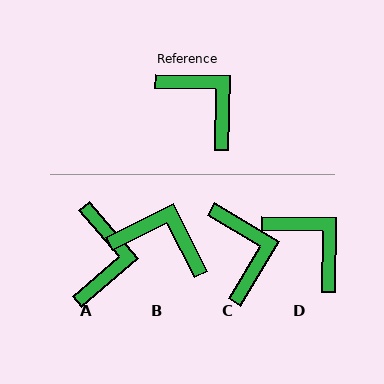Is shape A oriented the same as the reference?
No, it is off by about 48 degrees.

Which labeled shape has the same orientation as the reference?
D.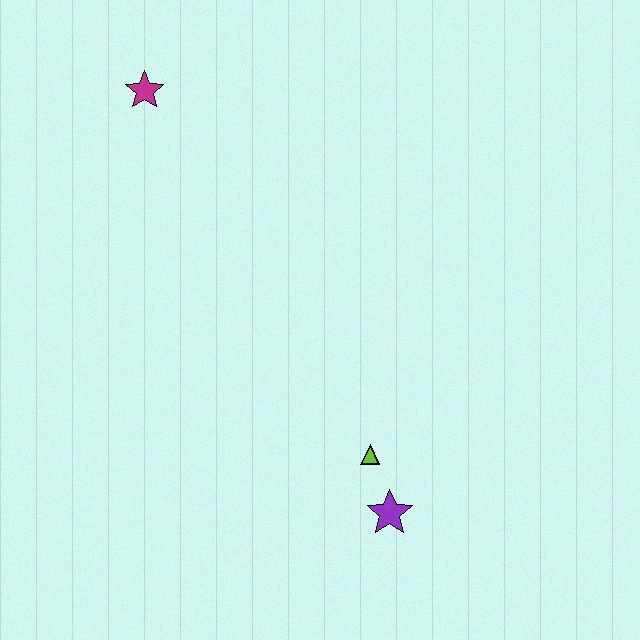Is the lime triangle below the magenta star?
Yes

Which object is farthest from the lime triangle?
The magenta star is farthest from the lime triangle.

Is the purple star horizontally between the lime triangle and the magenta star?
No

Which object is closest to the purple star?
The lime triangle is closest to the purple star.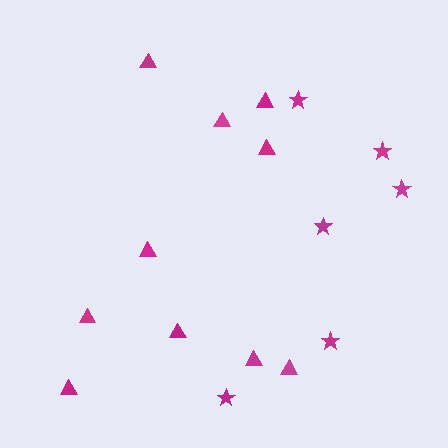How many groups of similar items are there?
There are 2 groups: one group of stars (6) and one group of triangles (10).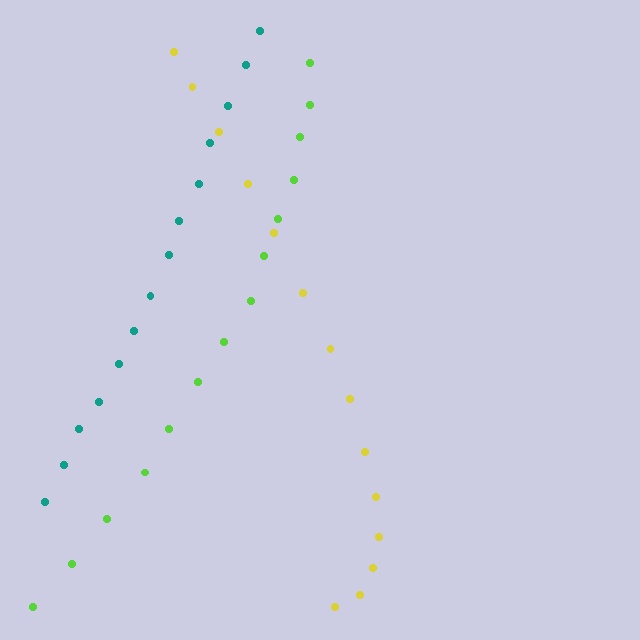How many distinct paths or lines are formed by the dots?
There are 3 distinct paths.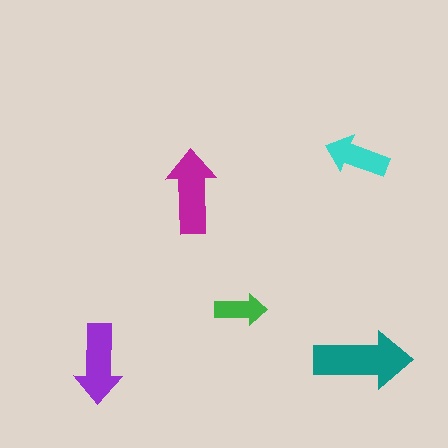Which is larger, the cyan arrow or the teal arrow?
The teal one.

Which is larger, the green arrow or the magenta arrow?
The magenta one.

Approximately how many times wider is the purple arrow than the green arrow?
About 1.5 times wider.